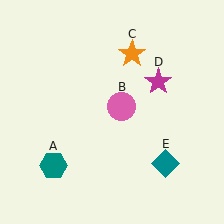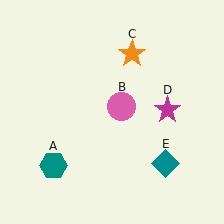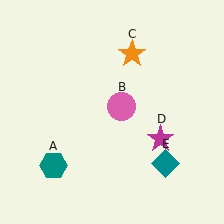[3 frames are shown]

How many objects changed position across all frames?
1 object changed position: magenta star (object D).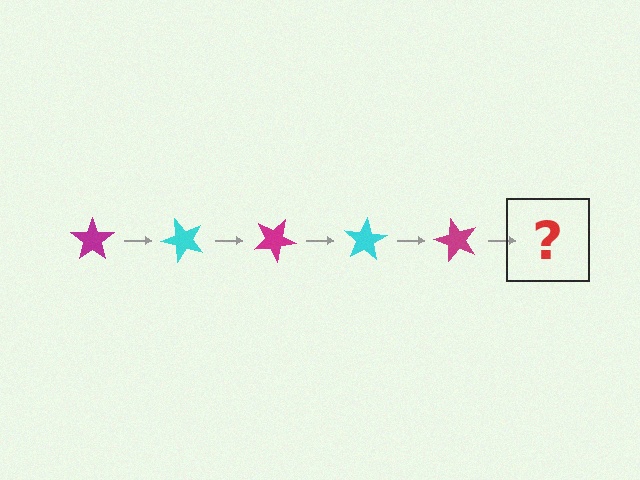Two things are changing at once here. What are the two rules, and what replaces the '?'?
The two rules are that it rotates 50 degrees each step and the color cycles through magenta and cyan. The '?' should be a cyan star, rotated 250 degrees from the start.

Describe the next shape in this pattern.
It should be a cyan star, rotated 250 degrees from the start.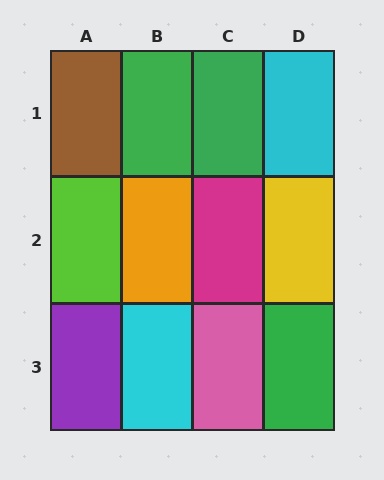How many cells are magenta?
1 cell is magenta.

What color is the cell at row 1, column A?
Brown.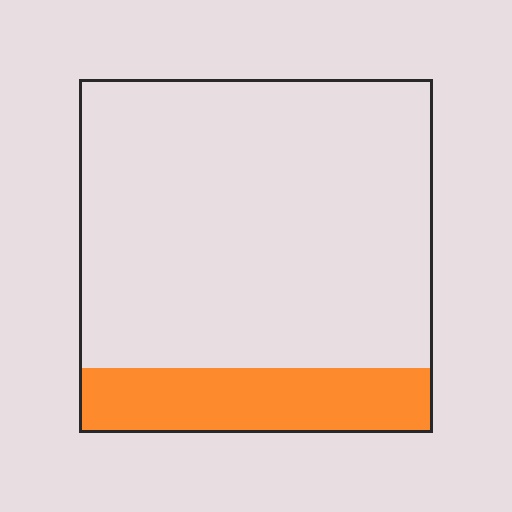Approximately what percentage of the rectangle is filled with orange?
Approximately 20%.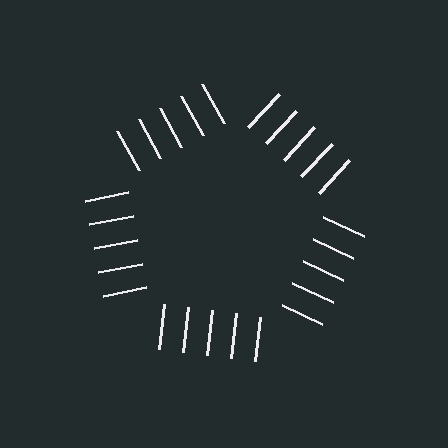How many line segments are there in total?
25 — 5 along each of the 5 edges.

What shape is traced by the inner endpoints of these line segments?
An illusory pentagon — the line segments terminate on its edges but no continuous stroke is drawn.